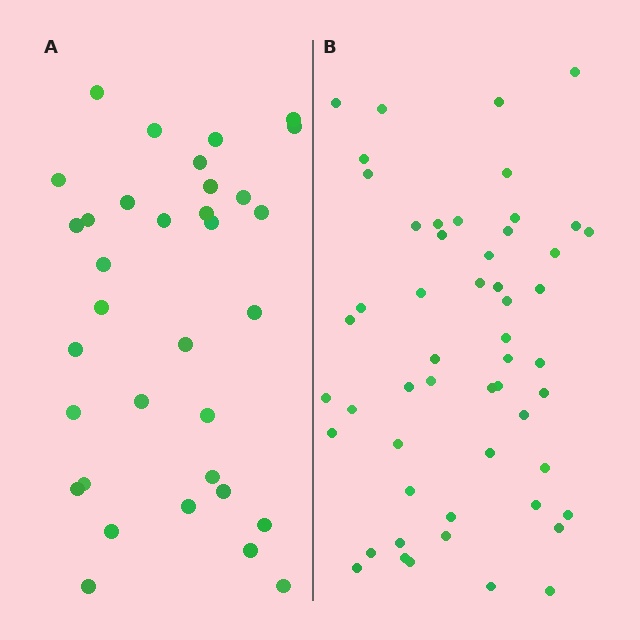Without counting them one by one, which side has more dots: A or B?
Region B (the right region) has more dots.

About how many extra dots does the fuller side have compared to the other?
Region B has approximately 20 more dots than region A.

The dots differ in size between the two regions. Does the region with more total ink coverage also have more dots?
No. Region A has more total ink coverage because its dots are larger, but region B actually contains more individual dots. Total area can be misleading — the number of items is what matters here.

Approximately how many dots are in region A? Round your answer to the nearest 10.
About 30 dots. (The exact count is 34, which rounds to 30.)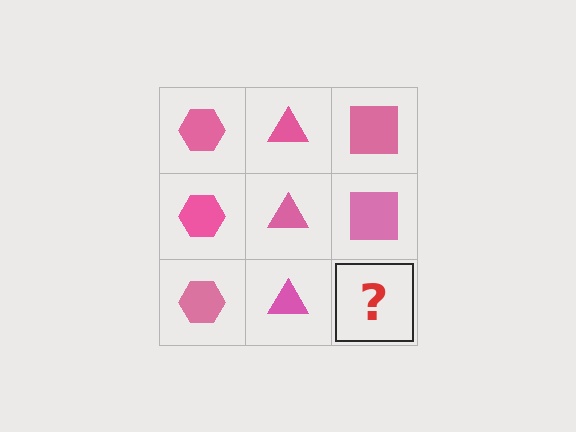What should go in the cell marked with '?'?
The missing cell should contain a pink square.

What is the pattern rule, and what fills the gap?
The rule is that each column has a consistent shape. The gap should be filled with a pink square.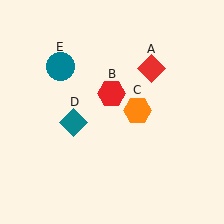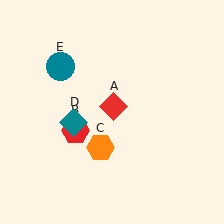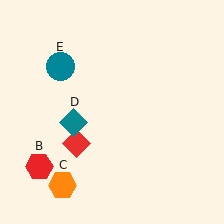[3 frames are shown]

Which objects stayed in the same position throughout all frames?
Teal diamond (object D) and teal circle (object E) remained stationary.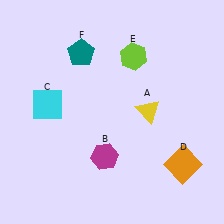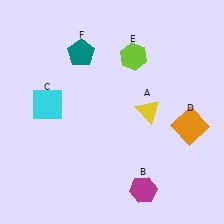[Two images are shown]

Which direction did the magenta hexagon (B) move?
The magenta hexagon (B) moved right.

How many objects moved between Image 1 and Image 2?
2 objects moved between the two images.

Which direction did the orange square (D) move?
The orange square (D) moved up.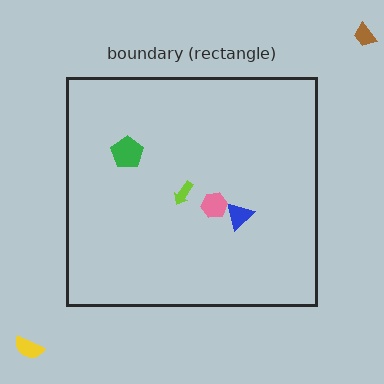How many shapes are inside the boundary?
4 inside, 2 outside.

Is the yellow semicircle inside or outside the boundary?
Outside.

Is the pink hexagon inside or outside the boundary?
Inside.